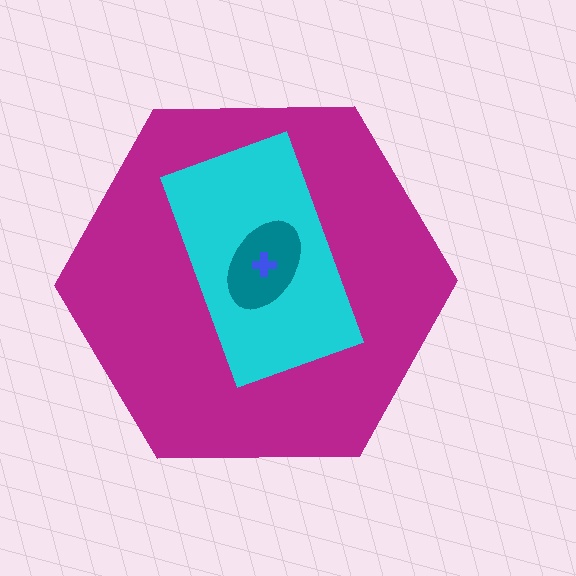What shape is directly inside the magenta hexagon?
The cyan rectangle.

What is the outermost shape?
The magenta hexagon.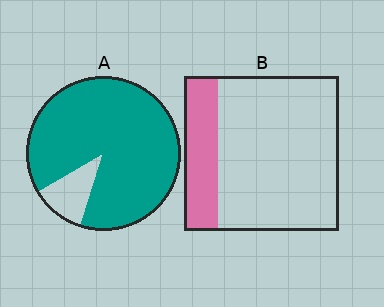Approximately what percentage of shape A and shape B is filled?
A is approximately 90% and B is approximately 20%.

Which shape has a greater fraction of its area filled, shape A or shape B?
Shape A.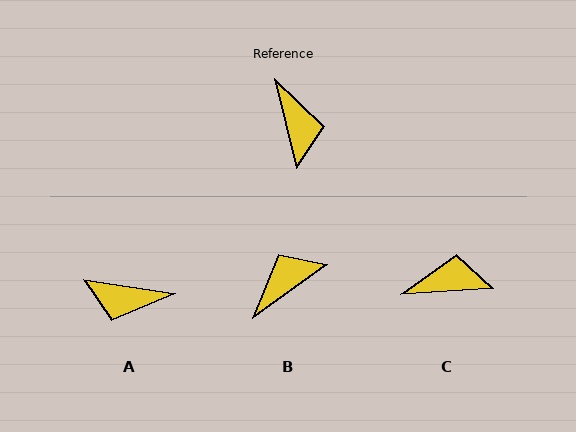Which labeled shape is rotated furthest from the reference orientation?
A, about 112 degrees away.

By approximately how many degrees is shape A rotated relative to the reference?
Approximately 112 degrees clockwise.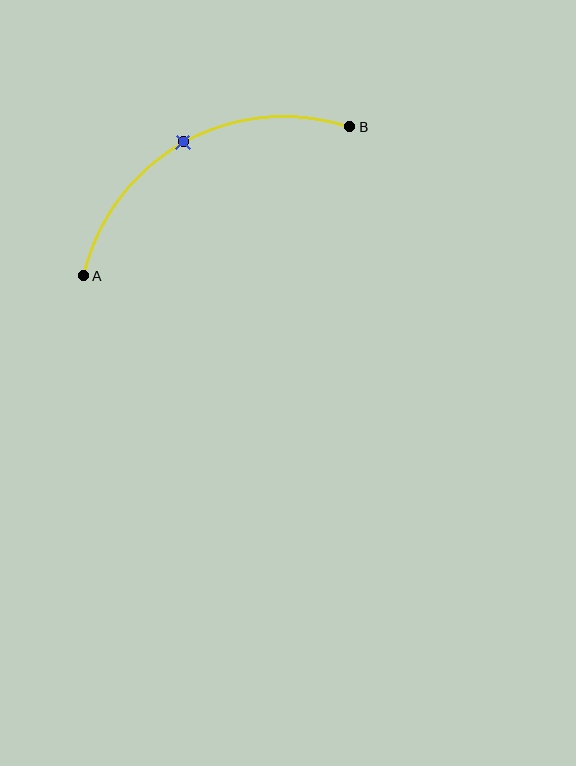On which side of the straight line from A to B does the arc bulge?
The arc bulges above the straight line connecting A and B.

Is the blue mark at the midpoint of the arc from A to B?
Yes. The blue mark lies on the arc at equal arc-length from both A and B — it is the arc midpoint.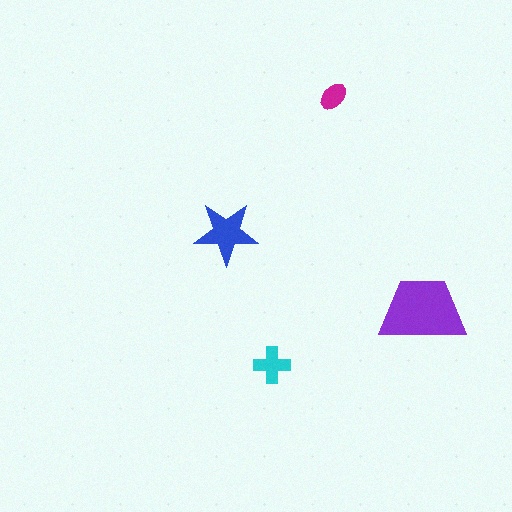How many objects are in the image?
There are 4 objects in the image.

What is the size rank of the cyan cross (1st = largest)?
3rd.